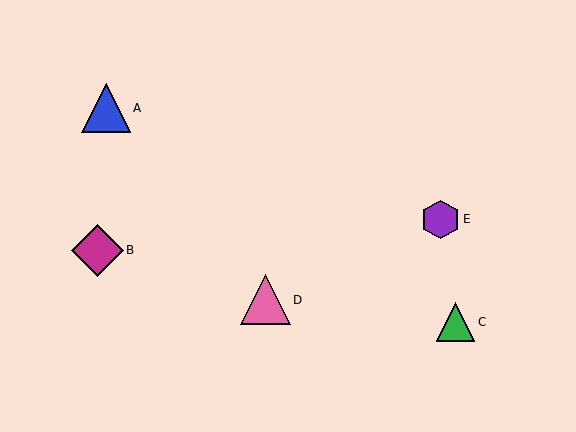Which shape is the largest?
The magenta diamond (labeled B) is the largest.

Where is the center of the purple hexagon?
The center of the purple hexagon is at (441, 219).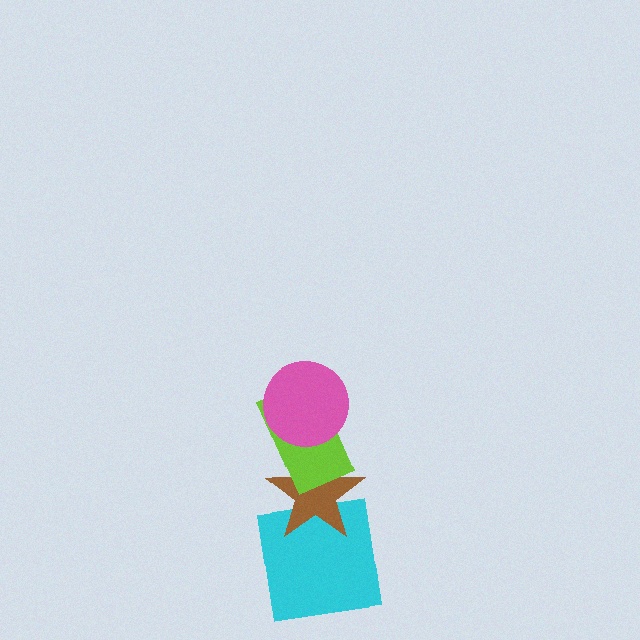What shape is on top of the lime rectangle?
The pink circle is on top of the lime rectangle.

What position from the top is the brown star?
The brown star is 3rd from the top.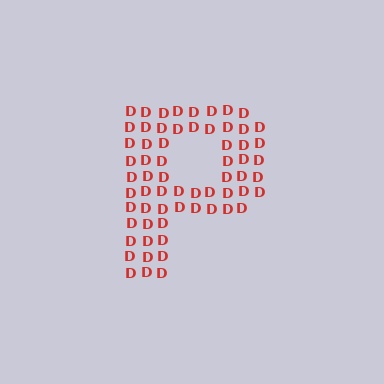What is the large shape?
The large shape is the letter P.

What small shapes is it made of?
It is made of small letter D's.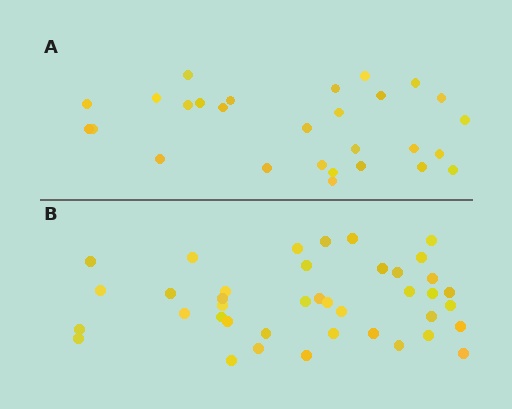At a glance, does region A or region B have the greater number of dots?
Region B (the bottom region) has more dots.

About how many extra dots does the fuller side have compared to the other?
Region B has roughly 12 or so more dots than region A.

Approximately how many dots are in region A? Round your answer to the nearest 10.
About 30 dots. (The exact count is 28, which rounds to 30.)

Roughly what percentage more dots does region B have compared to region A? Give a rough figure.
About 45% more.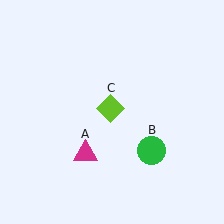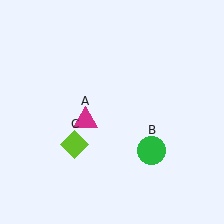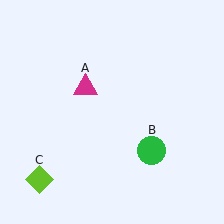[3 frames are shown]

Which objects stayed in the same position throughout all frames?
Green circle (object B) remained stationary.